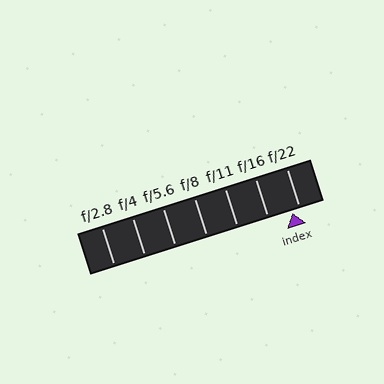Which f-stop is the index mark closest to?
The index mark is closest to f/22.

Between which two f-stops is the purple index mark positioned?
The index mark is between f/16 and f/22.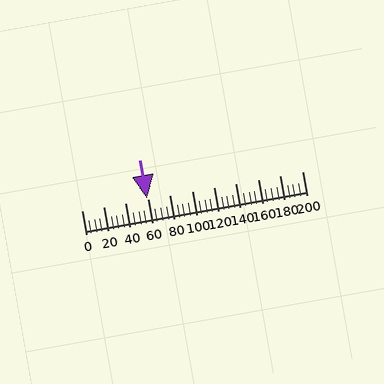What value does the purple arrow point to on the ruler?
The purple arrow points to approximately 60.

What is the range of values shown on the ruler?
The ruler shows values from 0 to 200.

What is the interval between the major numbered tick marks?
The major tick marks are spaced 20 units apart.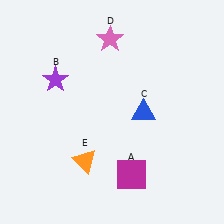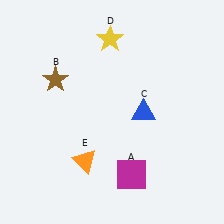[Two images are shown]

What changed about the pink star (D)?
In Image 1, D is pink. In Image 2, it changed to yellow.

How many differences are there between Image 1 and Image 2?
There are 2 differences between the two images.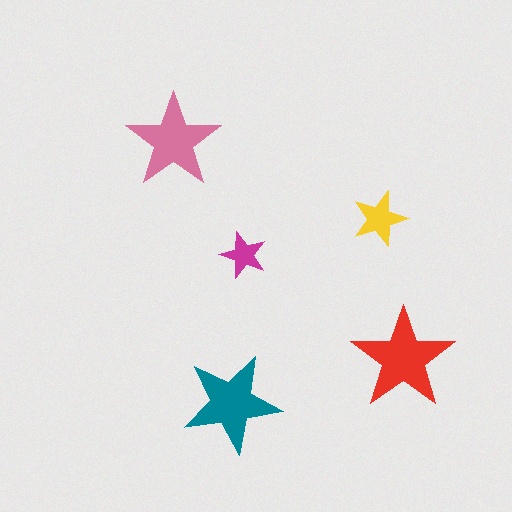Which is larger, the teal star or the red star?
The red one.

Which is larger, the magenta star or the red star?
The red one.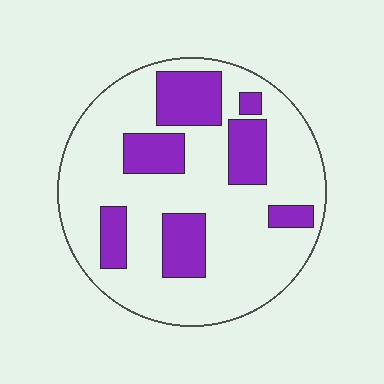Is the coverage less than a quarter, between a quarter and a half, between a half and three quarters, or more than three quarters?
Between a quarter and a half.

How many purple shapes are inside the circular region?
7.